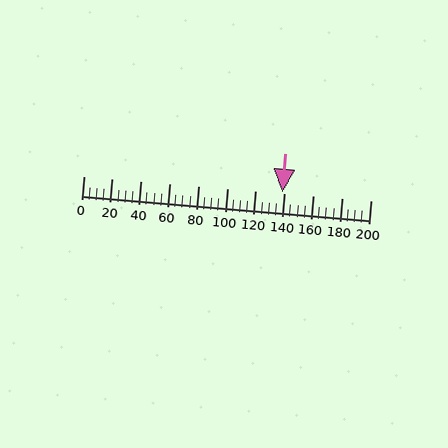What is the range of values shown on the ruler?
The ruler shows values from 0 to 200.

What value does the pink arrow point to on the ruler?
The pink arrow points to approximately 139.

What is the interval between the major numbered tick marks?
The major tick marks are spaced 20 units apart.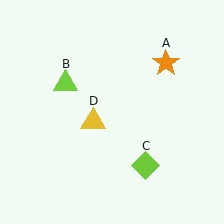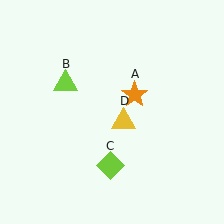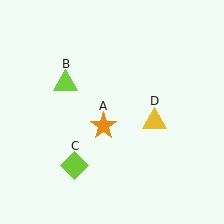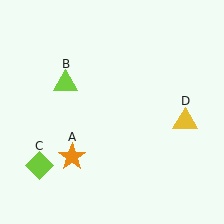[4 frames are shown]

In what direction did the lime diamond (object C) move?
The lime diamond (object C) moved left.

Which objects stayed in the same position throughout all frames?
Lime triangle (object B) remained stationary.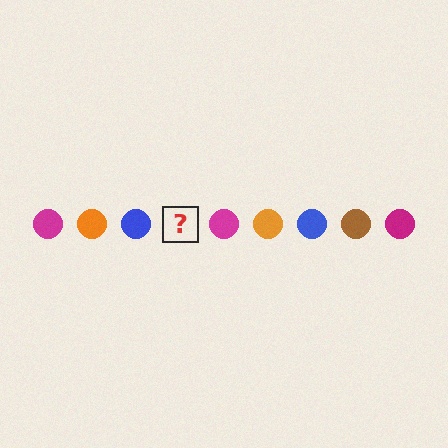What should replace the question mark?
The question mark should be replaced with a brown circle.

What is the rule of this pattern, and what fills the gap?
The rule is that the pattern cycles through magenta, orange, blue, brown circles. The gap should be filled with a brown circle.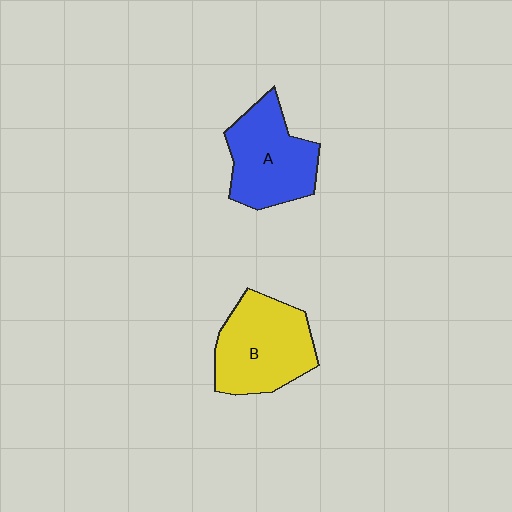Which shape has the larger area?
Shape B (yellow).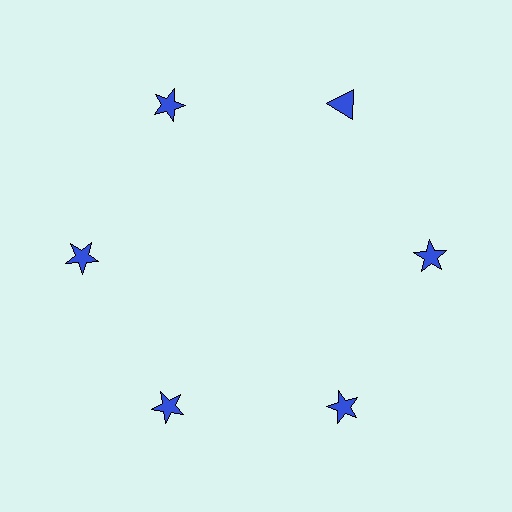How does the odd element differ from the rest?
It has a different shape: triangle instead of star.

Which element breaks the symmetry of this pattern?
The blue triangle at roughly the 1 o'clock position breaks the symmetry. All other shapes are blue stars.